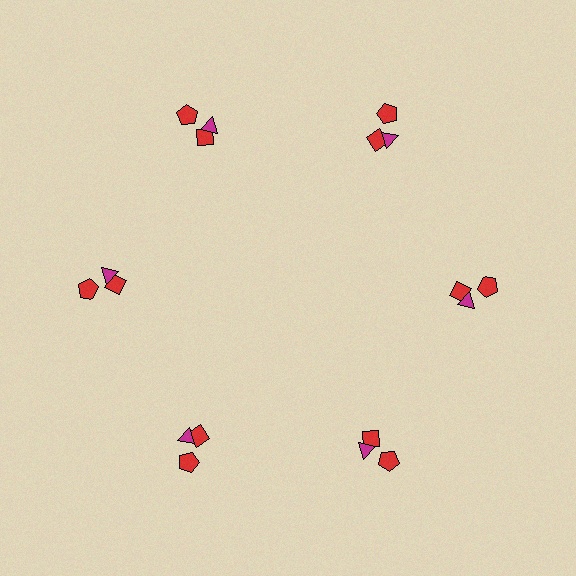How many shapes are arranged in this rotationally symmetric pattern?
There are 18 shapes, arranged in 6 groups of 3.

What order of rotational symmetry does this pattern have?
This pattern has 6-fold rotational symmetry.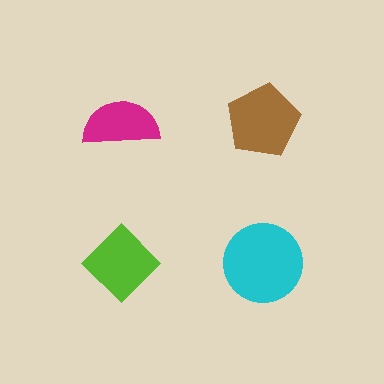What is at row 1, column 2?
A brown pentagon.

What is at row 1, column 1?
A magenta semicircle.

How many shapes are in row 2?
2 shapes.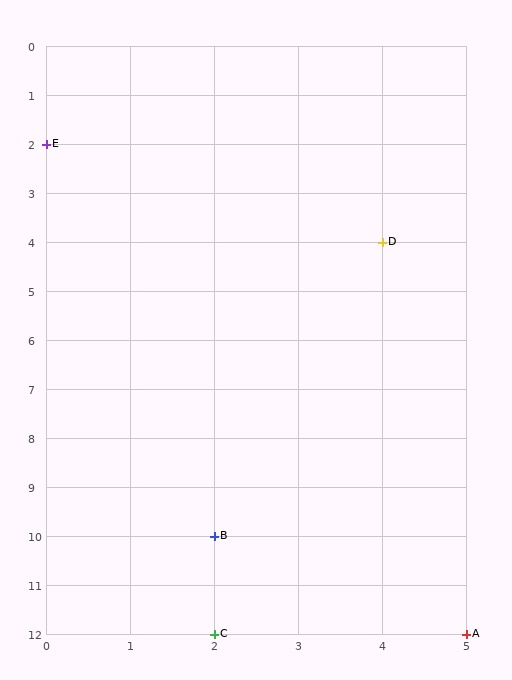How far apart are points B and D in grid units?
Points B and D are 2 columns and 6 rows apart (about 6.3 grid units diagonally).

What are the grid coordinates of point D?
Point D is at grid coordinates (4, 4).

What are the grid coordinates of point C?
Point C is at grid coordinates (2, 12).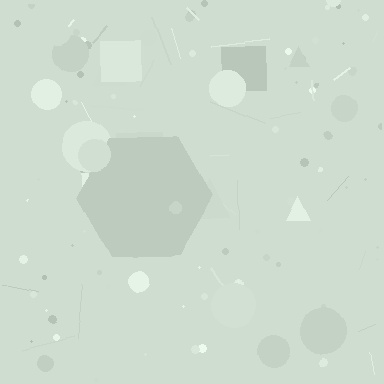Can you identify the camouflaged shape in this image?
The camouflaged shape is a hexagon.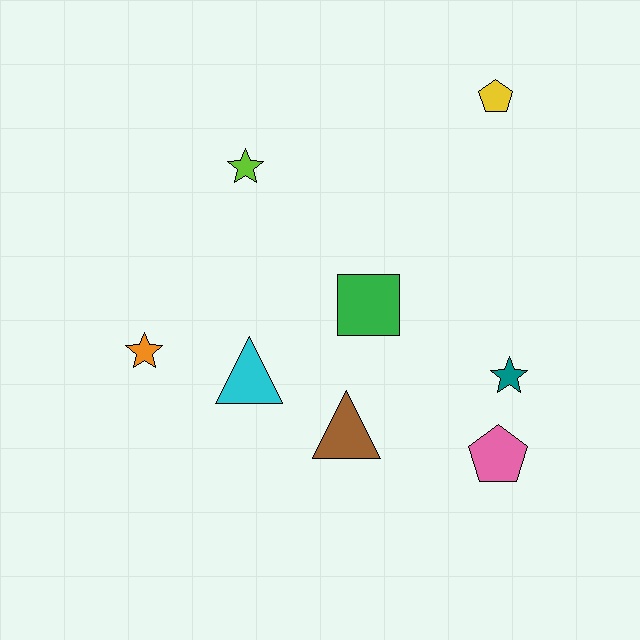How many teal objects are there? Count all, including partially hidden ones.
There is 1 teal object.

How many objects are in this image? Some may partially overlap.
There are 8 objects.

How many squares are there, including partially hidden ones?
There is 1 square.